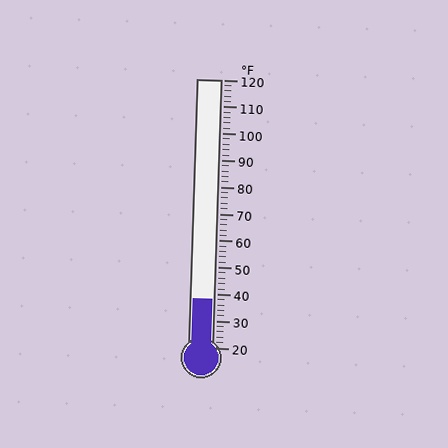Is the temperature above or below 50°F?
The temperature is below 50°F.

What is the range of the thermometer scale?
The thermometer scale ranges from 20°F to 120°F.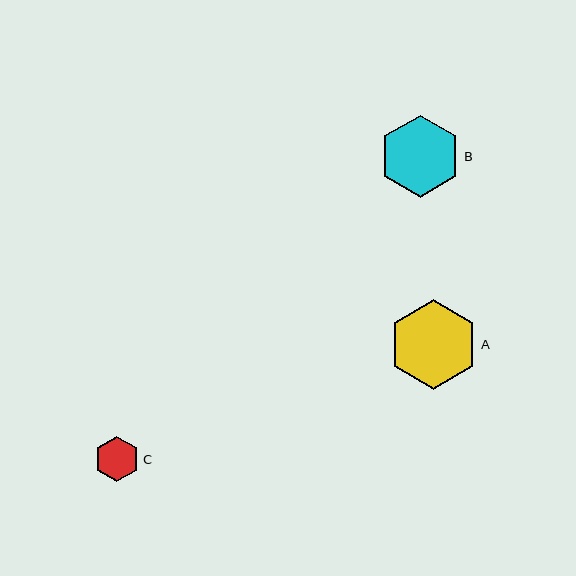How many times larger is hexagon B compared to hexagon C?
Hexagon B is approximately 1.8 times the size of hexagon C.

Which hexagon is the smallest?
Hexagon C is the smallest with a size of approximately 45 pixels.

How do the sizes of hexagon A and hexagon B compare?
Hexagon A and hexagon B are approximately the same size.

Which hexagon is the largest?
Hexagon A is the largest with a size of approximately 89 pixels.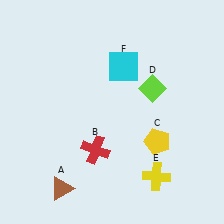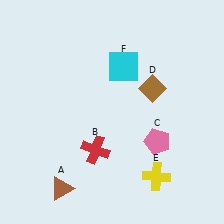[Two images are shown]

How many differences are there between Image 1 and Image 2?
There are 2 differences between the two images.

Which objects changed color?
C changed from yellow to pink. D changed from lime to brown.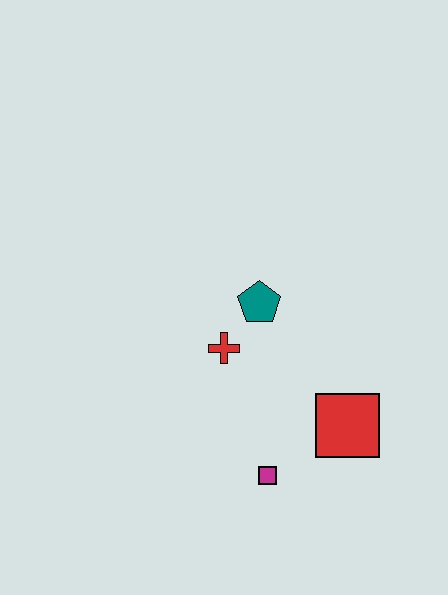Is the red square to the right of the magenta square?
Yes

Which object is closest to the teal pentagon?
The red cross is closest to the teal pentagon.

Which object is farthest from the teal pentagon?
The magenta square is farthest from the teal pentagon.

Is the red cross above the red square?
Yes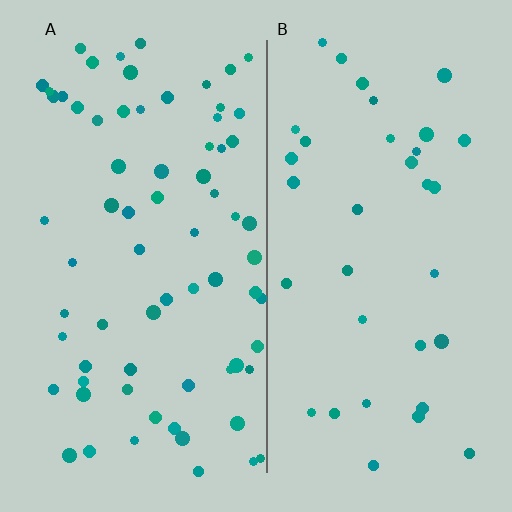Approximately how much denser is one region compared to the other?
Approximately 2.0× — region A over region B.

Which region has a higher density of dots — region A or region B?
A (the left).